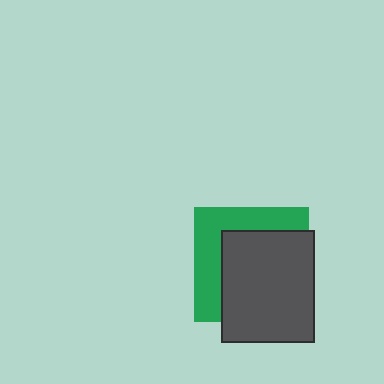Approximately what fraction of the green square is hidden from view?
Roughly 61% of the green square is hidden behind the dark gray rectangle.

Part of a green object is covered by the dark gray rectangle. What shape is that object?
It is a square.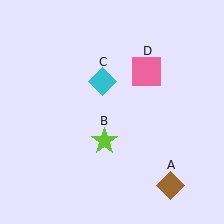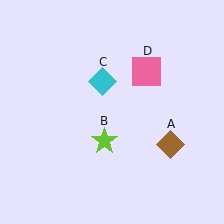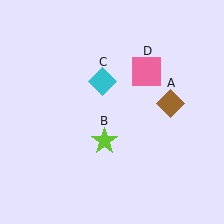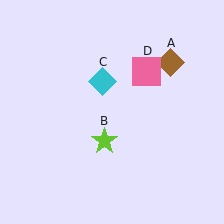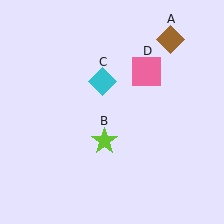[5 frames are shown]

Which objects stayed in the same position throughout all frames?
Lime star (object B) and cyan diamond (object C) and pink square (object D) remained stationary.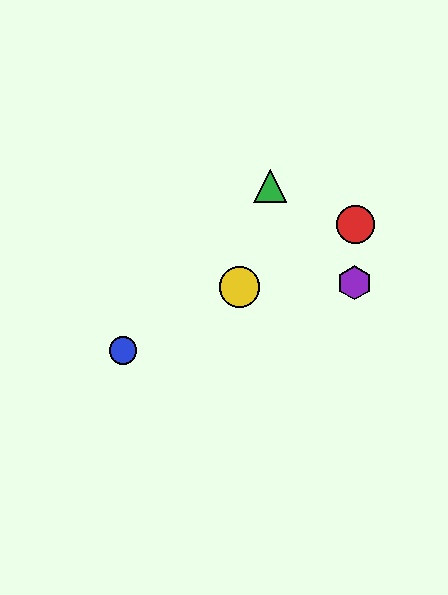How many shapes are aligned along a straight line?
3 shapes (the red circle, the blue circle, the yellow circle) are aligned along a straight line.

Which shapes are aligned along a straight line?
The red circle, the blue circle, the yellow circle are aligned along a straight line.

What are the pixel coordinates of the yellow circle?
The yellow circle is at (240, 287).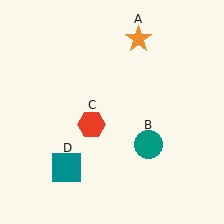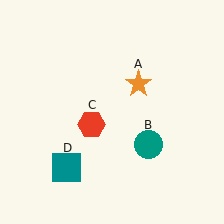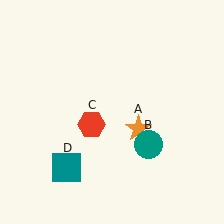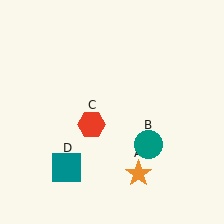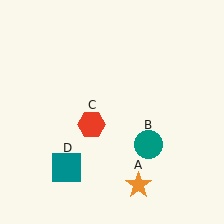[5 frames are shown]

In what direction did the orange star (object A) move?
The orange star (object A) moved down.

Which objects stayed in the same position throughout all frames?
Teal circle (object B) and red hexagon (object C) and teal square (object D) remained stationary.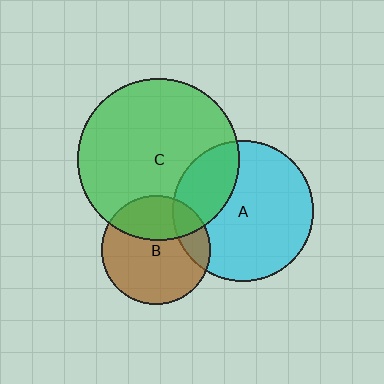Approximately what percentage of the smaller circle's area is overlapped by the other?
Approximately 15%.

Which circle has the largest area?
Circle C (green).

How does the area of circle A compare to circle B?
Approximately 1.6 times.